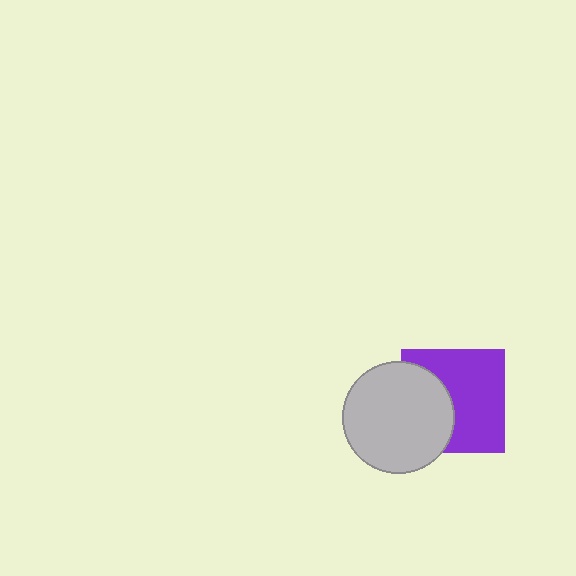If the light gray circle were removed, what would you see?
You would see the complete purple square.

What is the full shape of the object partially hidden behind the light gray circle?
The partially hidden object is a purple square.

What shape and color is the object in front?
The object in front is a light gray circle.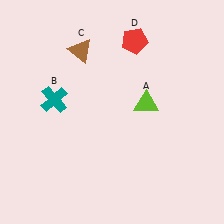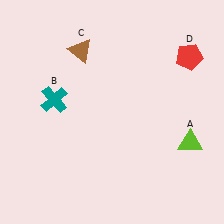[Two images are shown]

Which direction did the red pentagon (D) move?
The red pentagon (D) moved right.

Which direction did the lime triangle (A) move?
The lime triangle (A) moved right.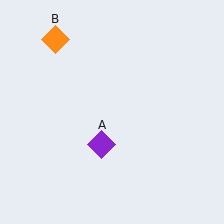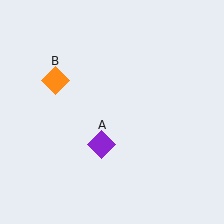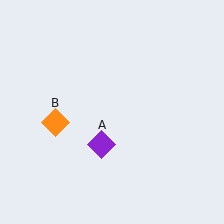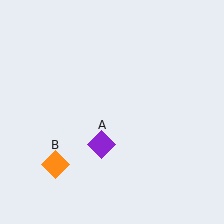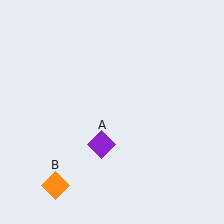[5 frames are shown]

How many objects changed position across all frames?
1 object changed position: orange diamond (object B).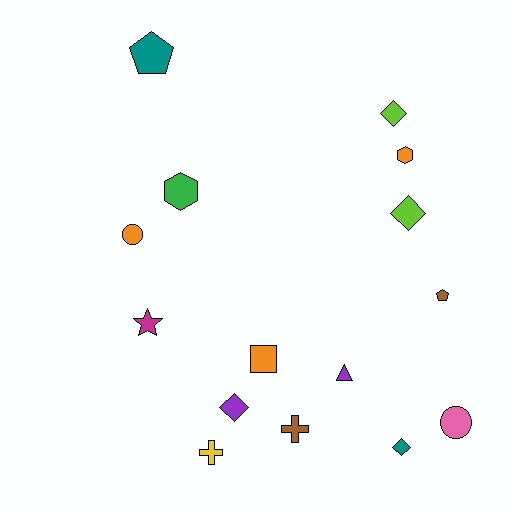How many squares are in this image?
There is 1 square.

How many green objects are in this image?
There is 1 green object.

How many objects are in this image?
There are 15 objects.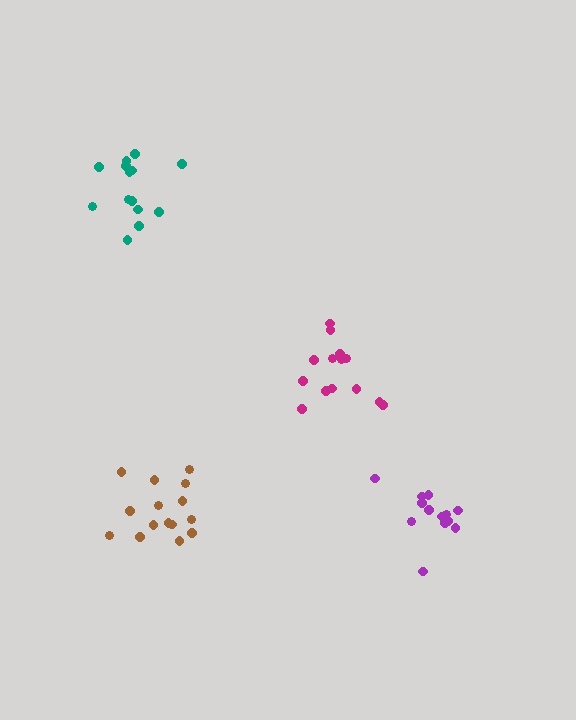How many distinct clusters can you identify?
There are 4 distinct clusters.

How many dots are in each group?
Group 1: 14 dots, Group 2: 15 dots, Group 3: 13 dots, Group 4: 14 dots (56 total).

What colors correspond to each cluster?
The clusters are colored: magenta, brown, purple, teal.